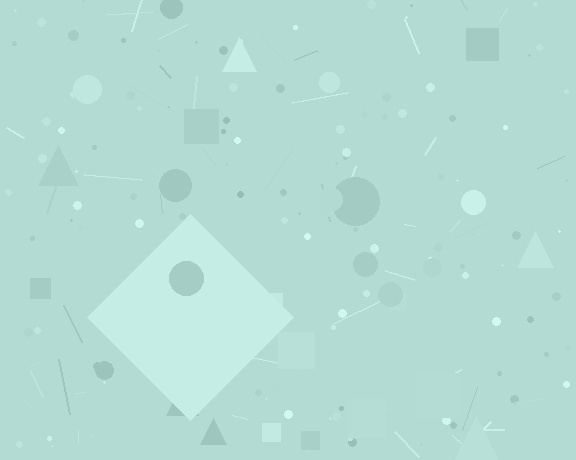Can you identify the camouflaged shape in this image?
The camouflaged shape is a diamond.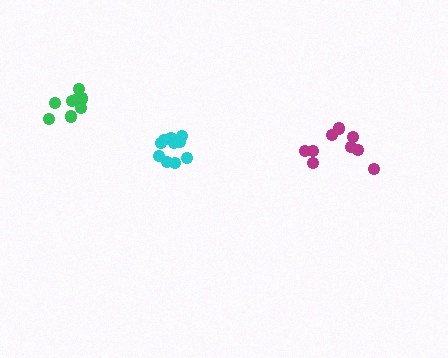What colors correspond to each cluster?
The clusters are colored: magenta, cyan, green.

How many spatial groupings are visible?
There are 3 spatial groupings.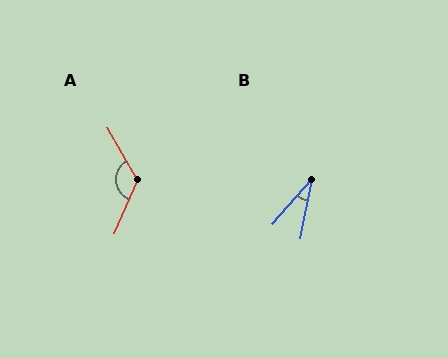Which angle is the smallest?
B, at approximately 30 degrees.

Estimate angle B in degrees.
Approximately 30 degrees.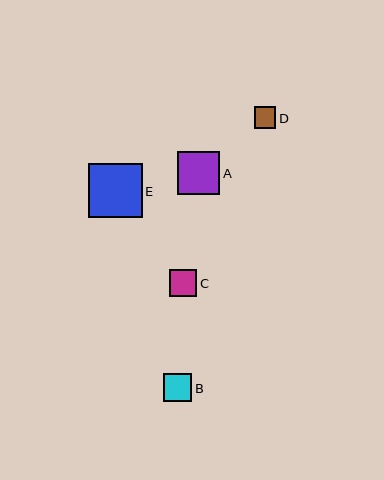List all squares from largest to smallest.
From largest to smallest: E, A, B, C, D.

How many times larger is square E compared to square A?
Square E is approximately 1.3 times the size of square A.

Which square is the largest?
Square E is the largest with a size of approximately 54 pixels.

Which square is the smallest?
Square D is the smallest with a size of approximately 21 pixels.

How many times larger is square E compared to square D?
Square E is approximately 2.5 times the size of square D.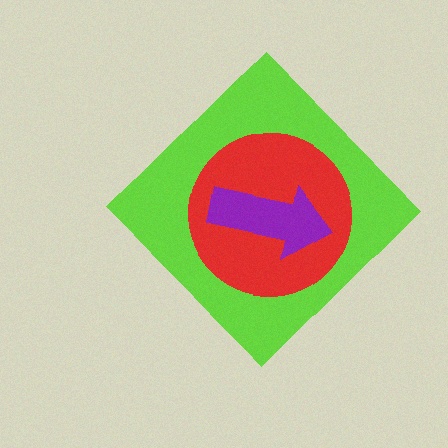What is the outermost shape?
The lime diamond.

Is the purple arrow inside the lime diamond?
Yes.